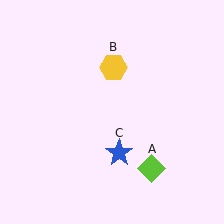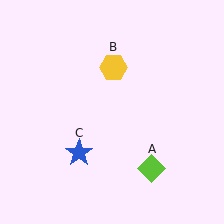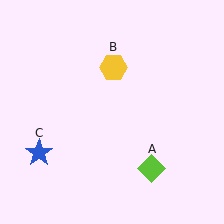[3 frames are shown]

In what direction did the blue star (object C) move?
The blue star (object C) moved left.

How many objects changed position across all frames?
1 object changed position: blue star (object C).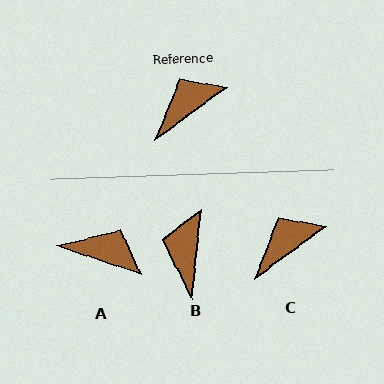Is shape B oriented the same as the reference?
No, it is off by about 48 degrees.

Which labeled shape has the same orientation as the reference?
C.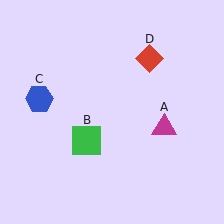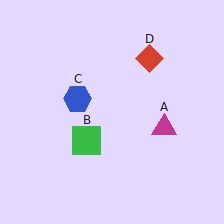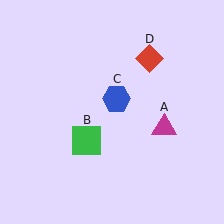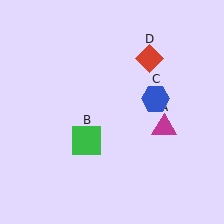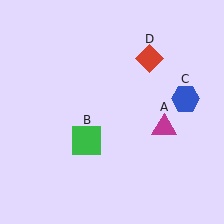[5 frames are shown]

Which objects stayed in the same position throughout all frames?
Magenta triangle (object A) and green square (object B) and red diamond (object D) remained stationary.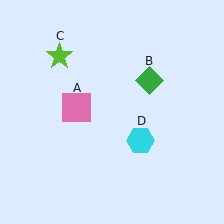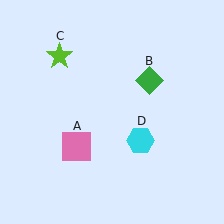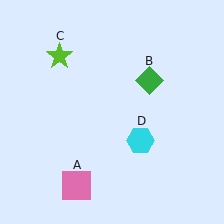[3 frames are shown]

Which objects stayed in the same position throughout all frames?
Green diamond (object B) and lime star (object C) and cyan hexagon (object D) remained stationary.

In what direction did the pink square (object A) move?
The pink square (object A) moved down.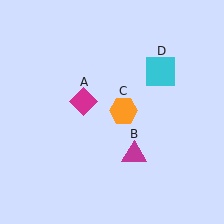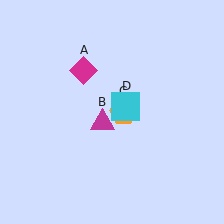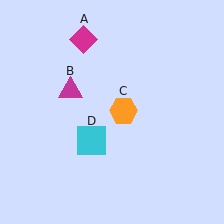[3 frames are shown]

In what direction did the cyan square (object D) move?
The cyan square (object D) moved down and to the left.